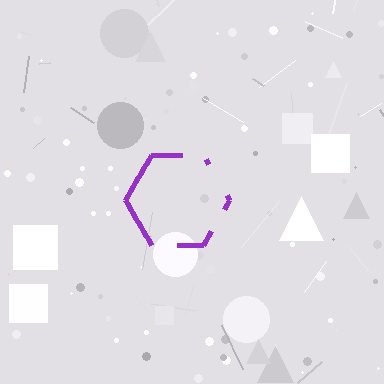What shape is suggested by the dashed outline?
The dashed outline suggests a hexagon.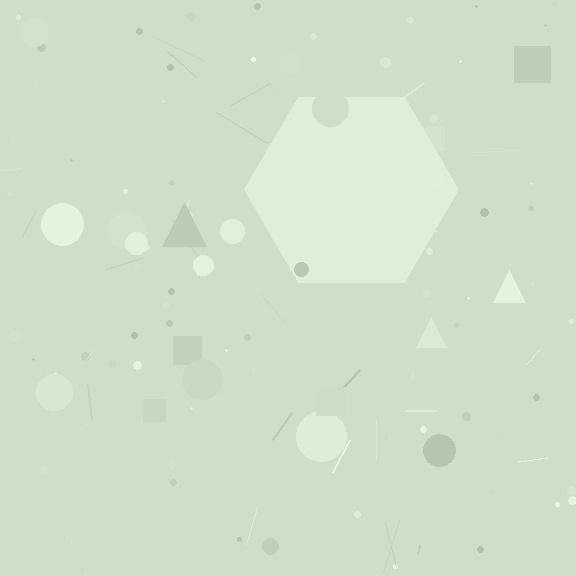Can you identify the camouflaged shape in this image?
The camouflaged shape is a hexagon.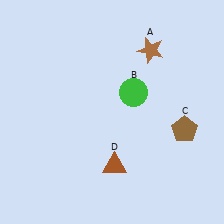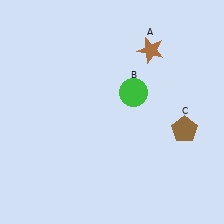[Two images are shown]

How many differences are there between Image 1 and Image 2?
There is 1 difference between the two images.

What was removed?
The brown triangle (D) was removed in Image 2.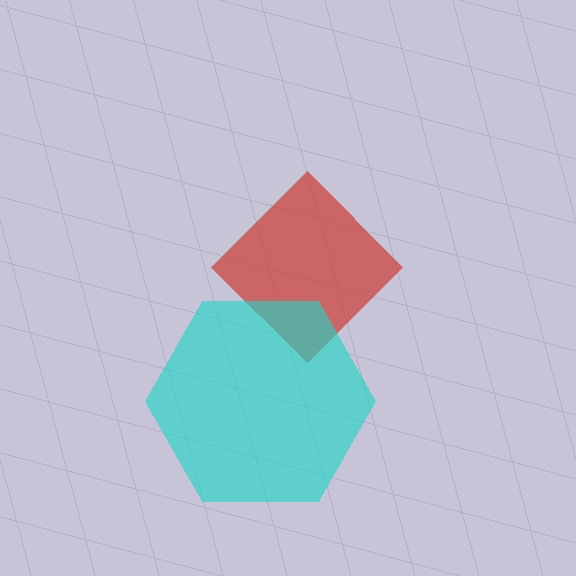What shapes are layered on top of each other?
The layered shapes are: a red diamond, a cyan hexagon.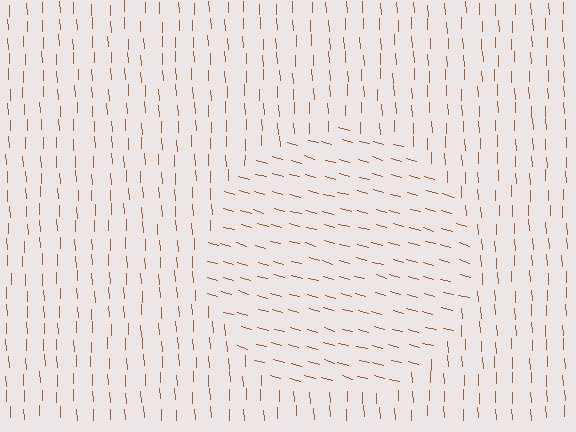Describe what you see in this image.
The image is filled with small brown line segments. A circle region in the image has lines oriented differently from the surrounding lines, creating a visible texture boundary.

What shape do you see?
I see a circle.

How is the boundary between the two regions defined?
The boundary is defined purely by a change in line orientation (approximately 71 degrees difference). All lines are the same color and thickness.